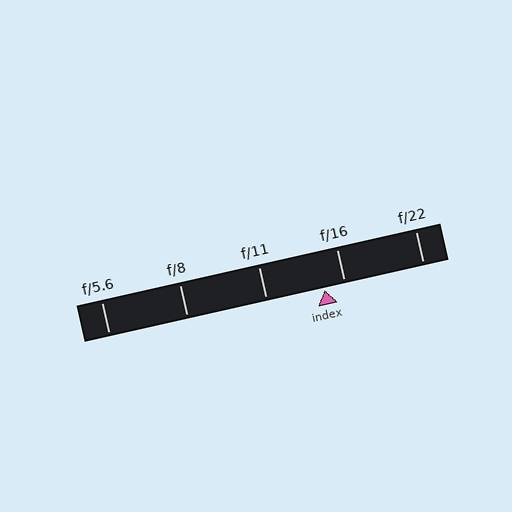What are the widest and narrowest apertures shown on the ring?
The widest aperture shown is f/5.6 and the narrowest is f/22.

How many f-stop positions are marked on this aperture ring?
There are 5 f-stop positions marked.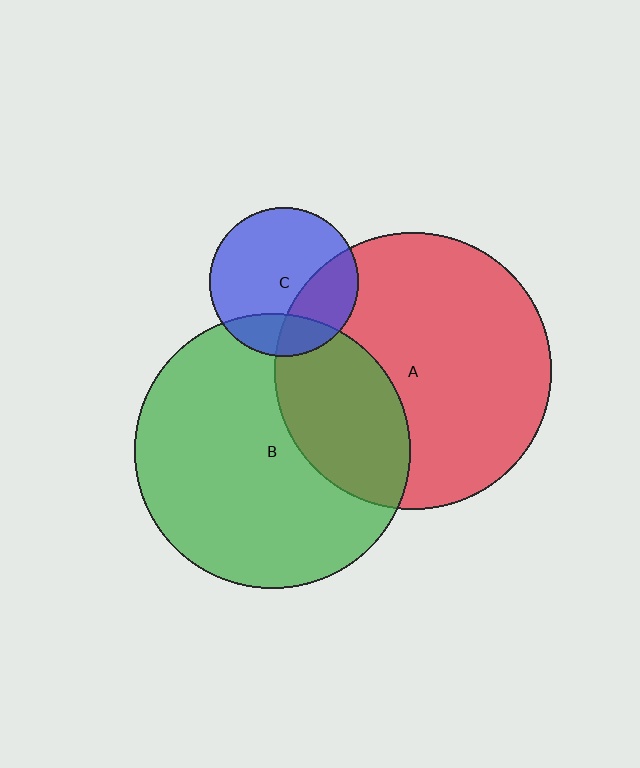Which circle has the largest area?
Circle A (red).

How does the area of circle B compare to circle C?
Approximately 3.4 times.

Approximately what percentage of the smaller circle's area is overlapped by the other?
Approximately 20%.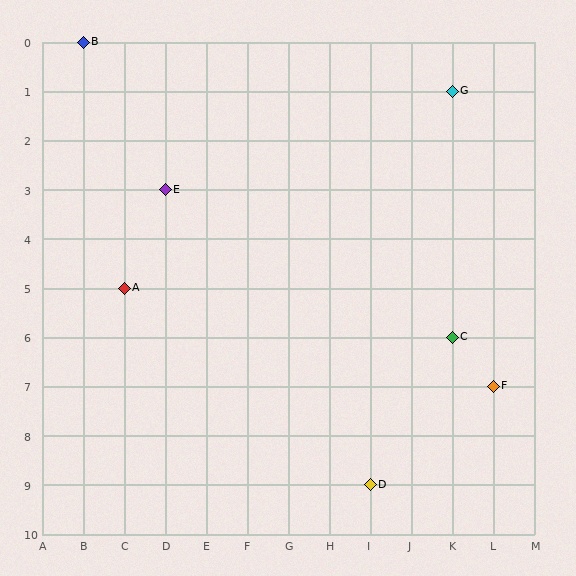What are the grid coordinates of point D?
Point D is at grid coordinates (I, 9).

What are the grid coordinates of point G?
Point G is at grid coordinates (K, 1).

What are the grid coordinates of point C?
Point C is at grid coordinates (K, 6).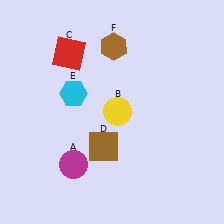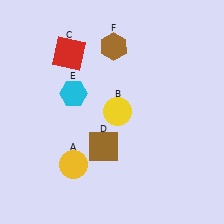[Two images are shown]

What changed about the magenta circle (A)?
In Image 1, A is magenta. In Image 2, it changed to yellow.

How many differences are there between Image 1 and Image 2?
There is 1 difference between the two images.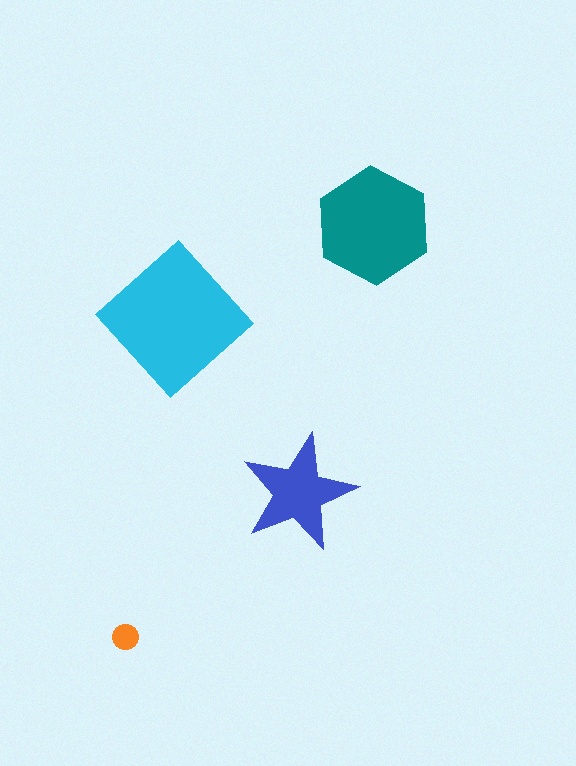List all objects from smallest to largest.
The orange circle, the blue star, the teal hexagon, the cyan diamond.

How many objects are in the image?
There are 4 objects in the image.